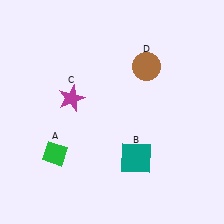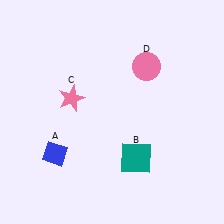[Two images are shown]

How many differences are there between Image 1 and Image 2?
There are 3 differences between the two images.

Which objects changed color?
A changed from green to blue. C changed from magenta to pink. D changed from brown to pink.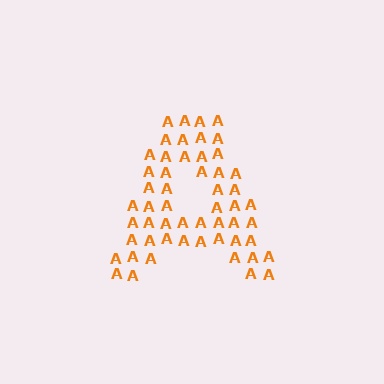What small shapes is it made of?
It is made of small letter A's.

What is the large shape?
The large shape is the letter A.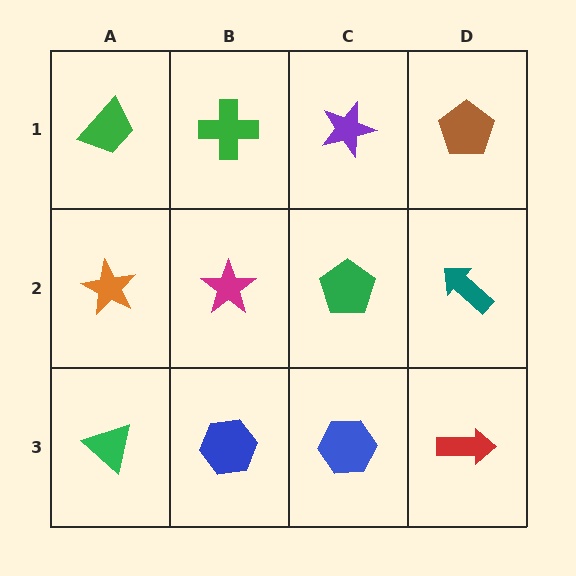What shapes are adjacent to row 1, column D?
A teal arrow (row 2, column D), a purple star (row 1, column C).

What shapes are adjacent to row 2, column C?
A purple star (row 1, column C), a blue hexagon (row 3, column C), a magenta star (row 2, column B), a teal arrow (row 2, column D).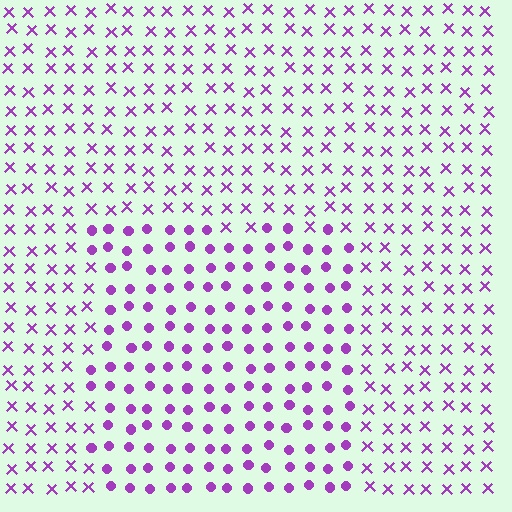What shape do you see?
I see a rectangle.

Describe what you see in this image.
The image is filled with small purple elements arranged in a uniform grid. A rectangle-shaped region contains circles, while the surrounding area contains X marks. The boundary is defined purely by the change in element shape.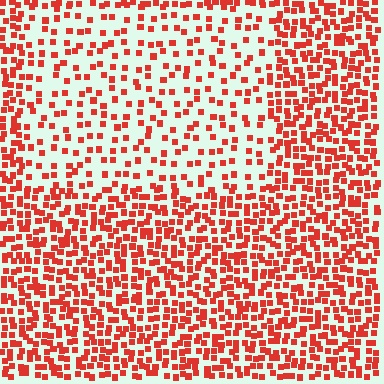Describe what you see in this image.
The image contains small red elements arranged at two different densities. A rectangle-shaped region is visible where the elements are less densely packed than the surrounding area.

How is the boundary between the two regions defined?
The boundary is defined by a change in element density (approximately 2.2x ratio). All elements are the same color, size, and shape.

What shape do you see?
I see a rectangle.